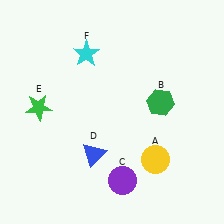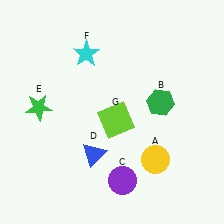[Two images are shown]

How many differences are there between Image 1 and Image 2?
There is 1 difference between the two images.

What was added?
A lime square (G) was added in Image 2.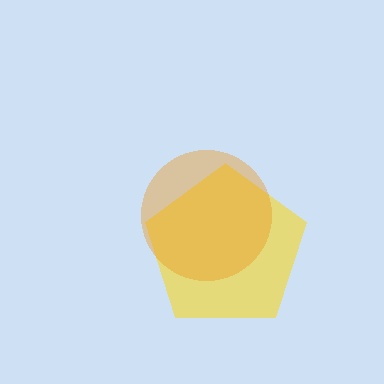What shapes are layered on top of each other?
The layered shapes are: a yellow pentagon, an orange circle.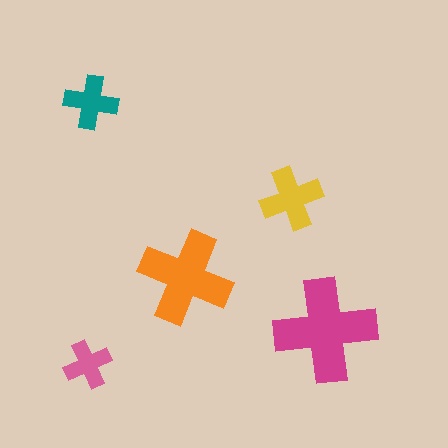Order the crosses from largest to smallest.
the magenta one, the orange one, the yellow one, the teal one, the pink one.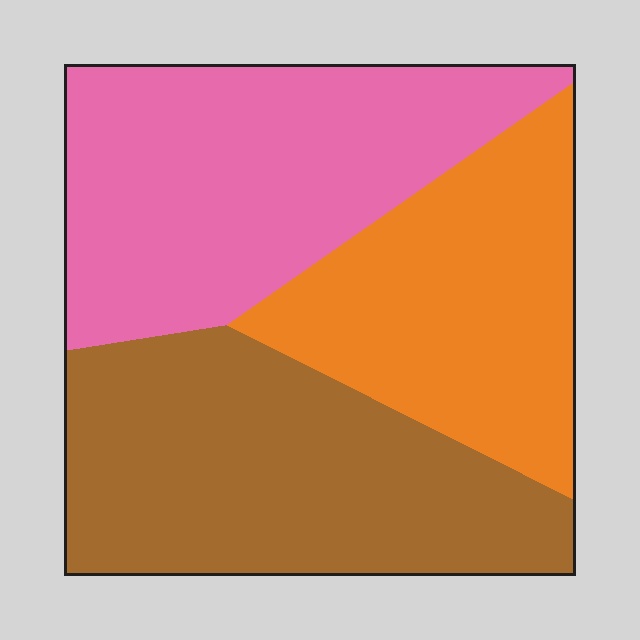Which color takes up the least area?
Orange, at roughly 30%.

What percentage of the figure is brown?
Brown covers roughly 35% of the figure.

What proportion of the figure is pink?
Pink covers roughly 35% of the figure.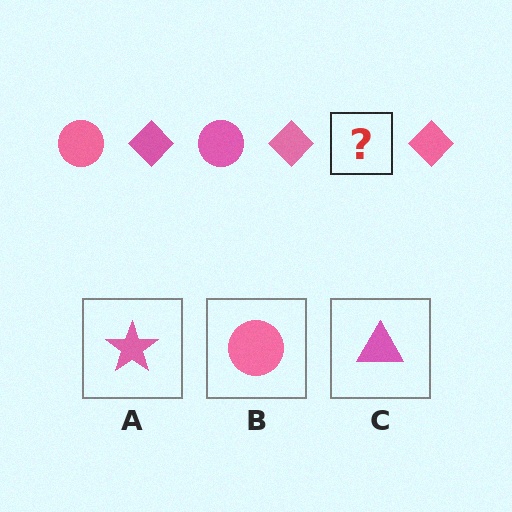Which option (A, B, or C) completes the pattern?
B.